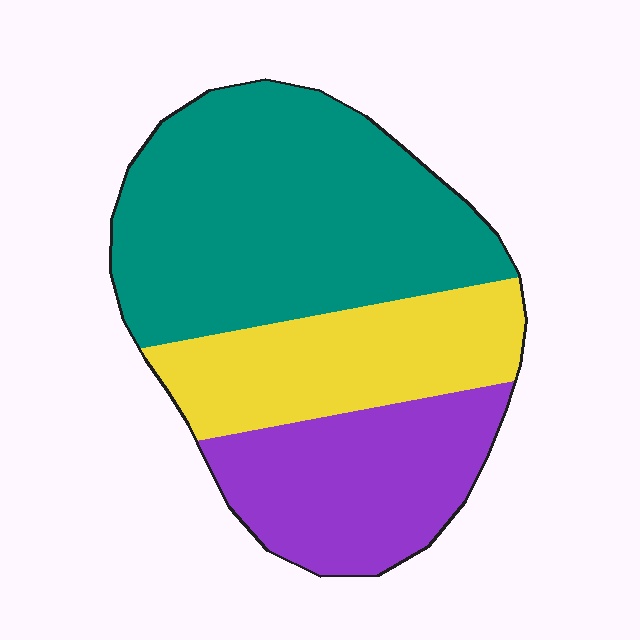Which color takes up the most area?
Teal, at roughly 50%.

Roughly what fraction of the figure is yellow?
Yellow takes up between a sixth and a third of the figure.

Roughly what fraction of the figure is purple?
Purple covers 26% of the figure.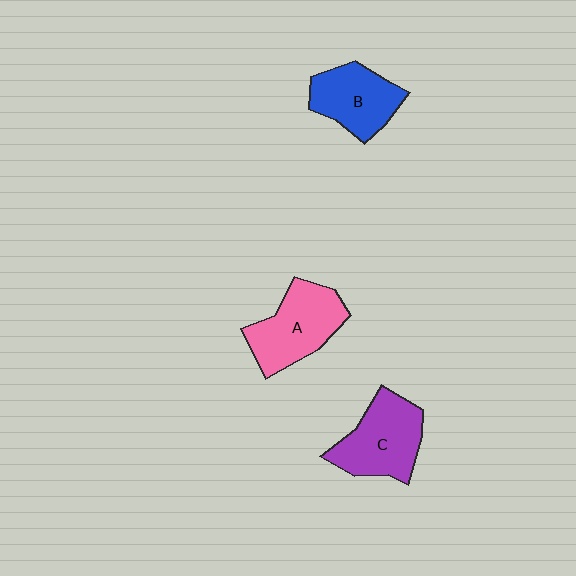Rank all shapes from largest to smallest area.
From largest to smallest: A (pink), C (purple), B (blue).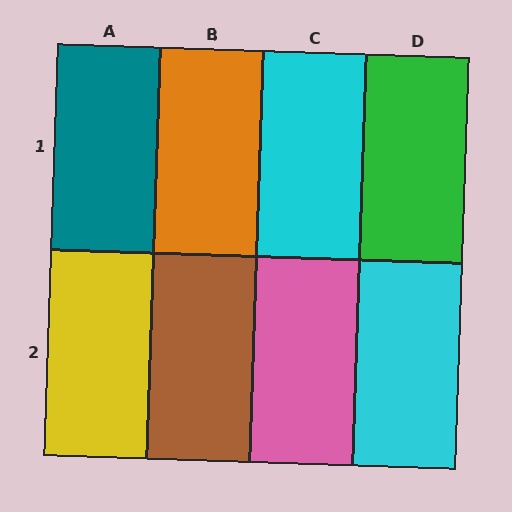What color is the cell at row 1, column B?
Orange.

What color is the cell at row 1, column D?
Green.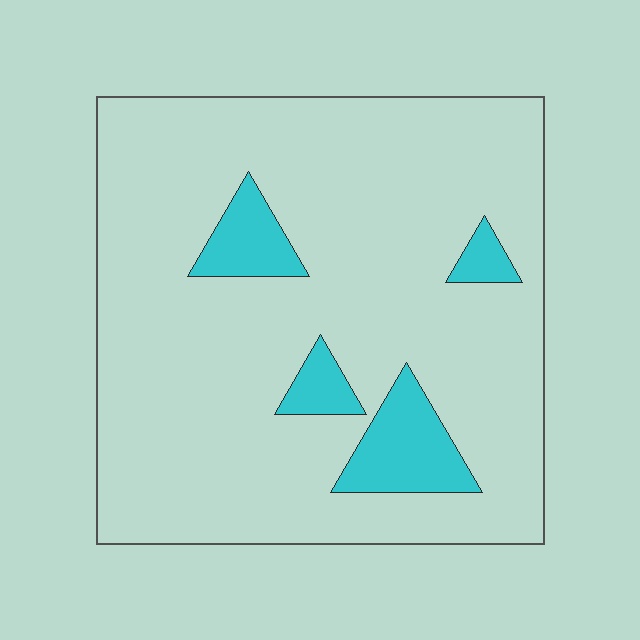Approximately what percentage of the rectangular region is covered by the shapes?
Approximately 10%.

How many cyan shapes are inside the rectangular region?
4.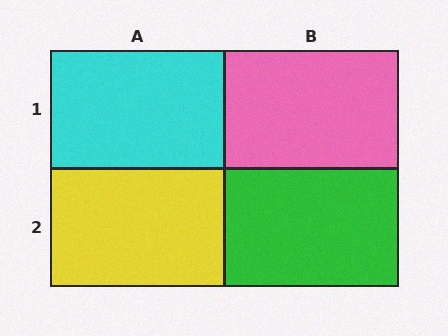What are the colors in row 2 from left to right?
Yellow, green.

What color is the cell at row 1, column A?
Cyan.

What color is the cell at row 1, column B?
Pink.